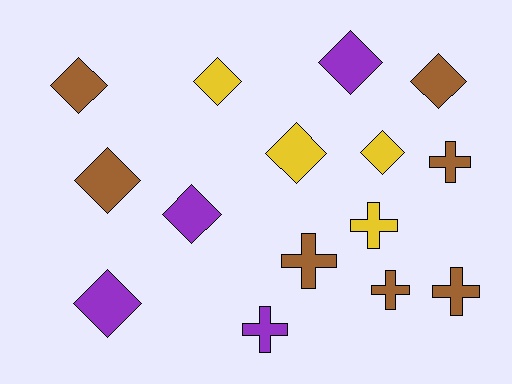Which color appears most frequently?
Brown, with 7 objects.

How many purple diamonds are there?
There are 3 purple diamonds.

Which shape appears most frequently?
Diamond, with 9 objects.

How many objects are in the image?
There are 15 objects.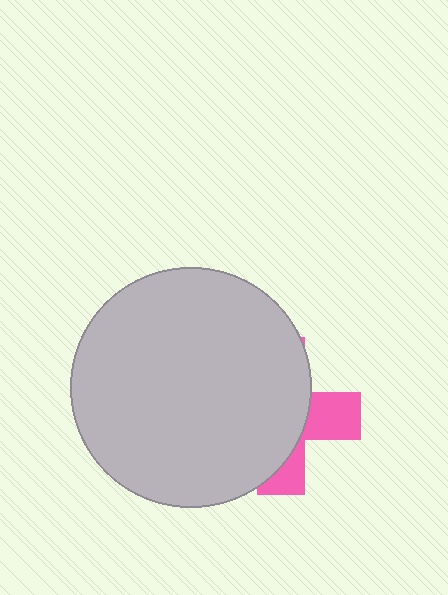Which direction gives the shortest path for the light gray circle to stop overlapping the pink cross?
Moving left gives the shortest separation.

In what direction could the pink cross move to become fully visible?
The pink cross could move right. That would shift it out from behind the light gray circle entirely.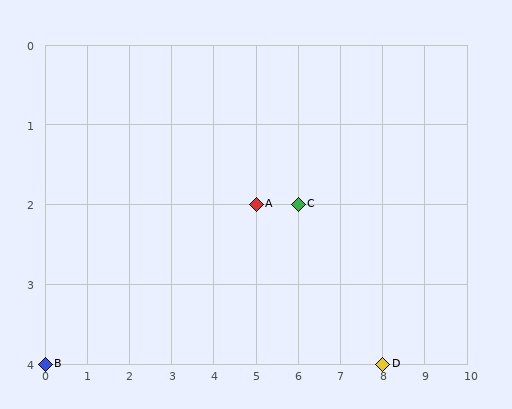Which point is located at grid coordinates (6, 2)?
Point C is at (6, 2).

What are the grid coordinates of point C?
Point C is at grid coordinates (6, 2).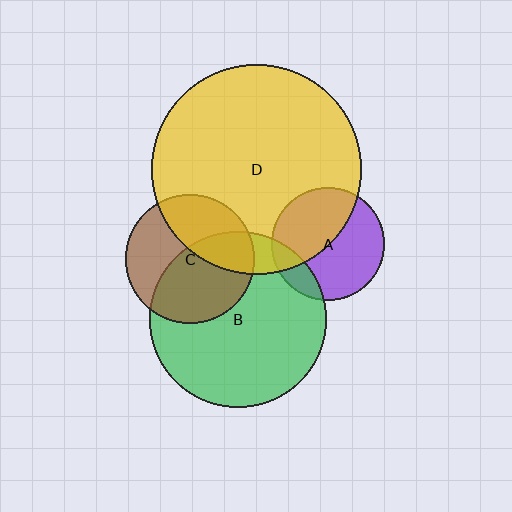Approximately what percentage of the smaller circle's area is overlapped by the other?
Approximately 15%.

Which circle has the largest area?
Circle D (yellow).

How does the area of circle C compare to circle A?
Approximately 1.3 times.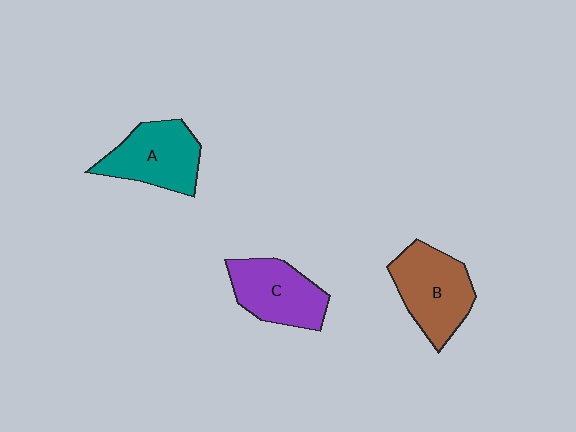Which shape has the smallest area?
Shape C (purple).